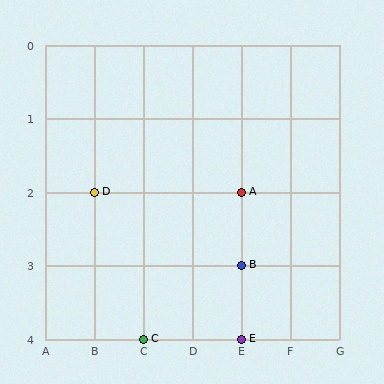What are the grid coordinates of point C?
Point C is at grid coordinates (C, 4).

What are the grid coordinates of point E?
Point E is at grid coordinates (E, 4).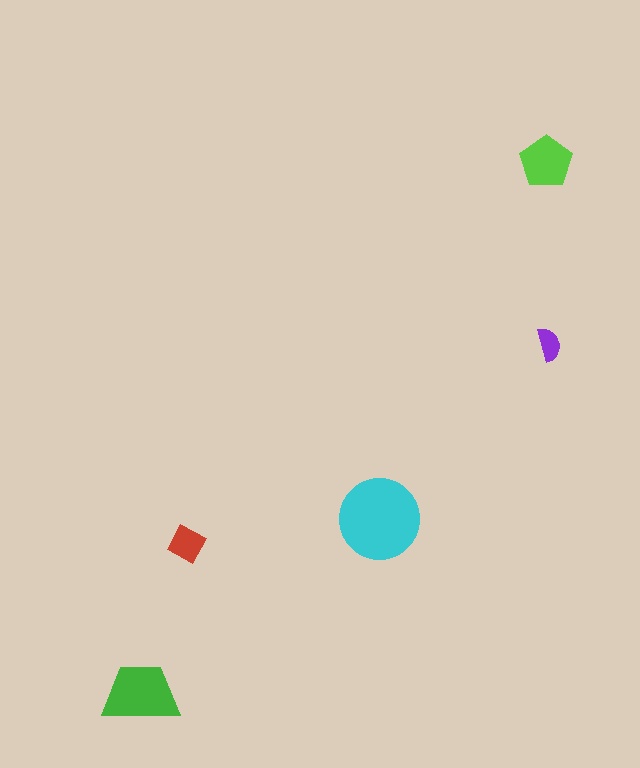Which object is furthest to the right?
The purple semicircle is rightmost.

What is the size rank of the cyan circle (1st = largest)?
1st.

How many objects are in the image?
There are 5 objects in the image.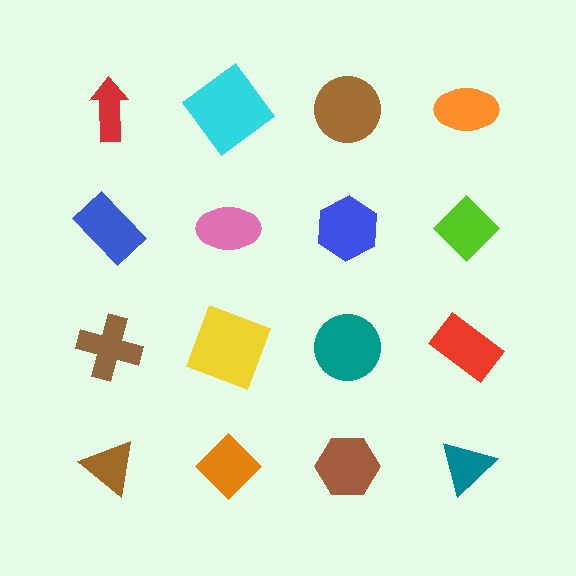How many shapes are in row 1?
4 shapes.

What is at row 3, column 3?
A teal circle.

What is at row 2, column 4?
A lime diamond.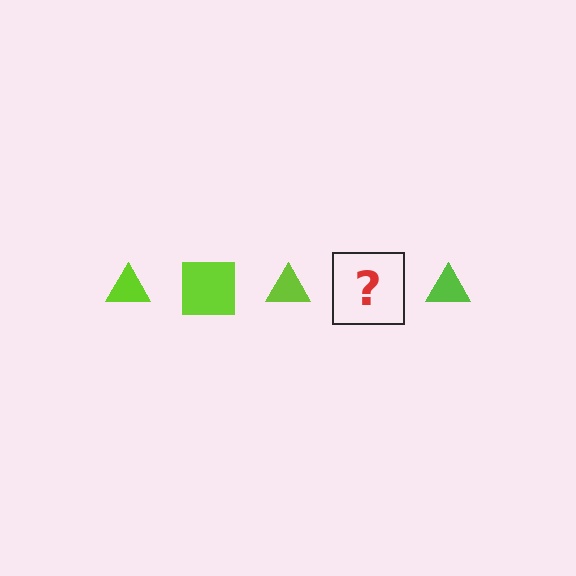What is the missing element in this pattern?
The missing element is a lime square.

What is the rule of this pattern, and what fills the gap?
The rule is that the pattern cycles through triangle, square shapes in lime. The gap should be filled with a lime square.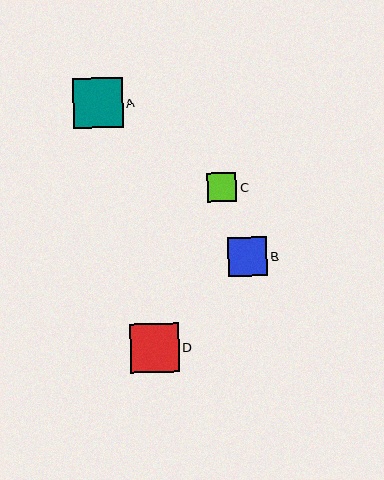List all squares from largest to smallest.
From largest to smallest: A, D, B, C.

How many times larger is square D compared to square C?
Square D is approximately 1.7 times the size of square C.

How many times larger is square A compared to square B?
Square A is approximately 1.3 times the size of square B.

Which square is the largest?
Square A is the largest with a size of approximately 50 pixels.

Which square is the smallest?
Square C is the smallest with a size of approximately 29 pixels.